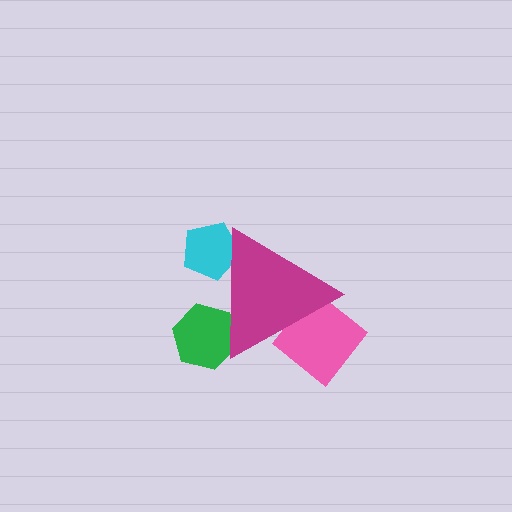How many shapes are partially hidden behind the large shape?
3 shapes are partially hidden.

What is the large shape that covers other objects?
A magenta triangle.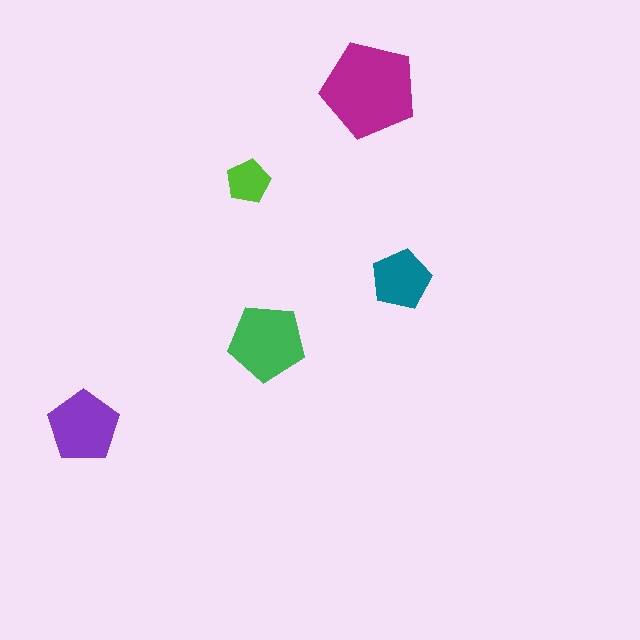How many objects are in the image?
There are 5 objects in the image.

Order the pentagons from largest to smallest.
the magenta one, the green one, the purple one, the teal one, the lime one.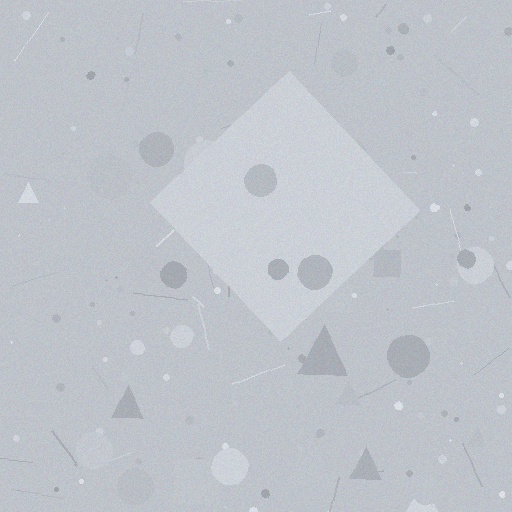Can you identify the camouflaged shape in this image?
The camouflaged shape is a diamond.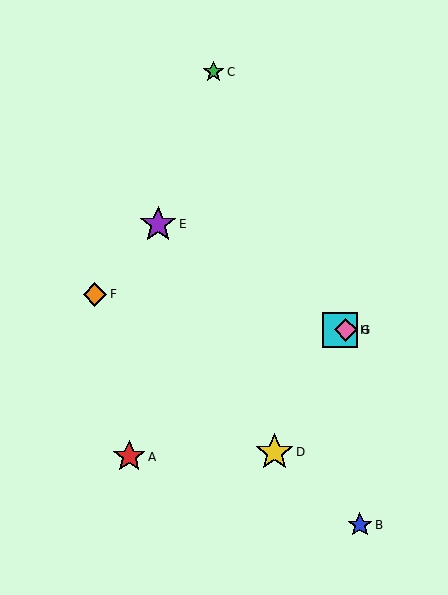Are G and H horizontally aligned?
Yes, both are at y≈330.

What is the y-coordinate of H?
Object H is at y≈330.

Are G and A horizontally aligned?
No, G is at y≈330 and A is at y≈457.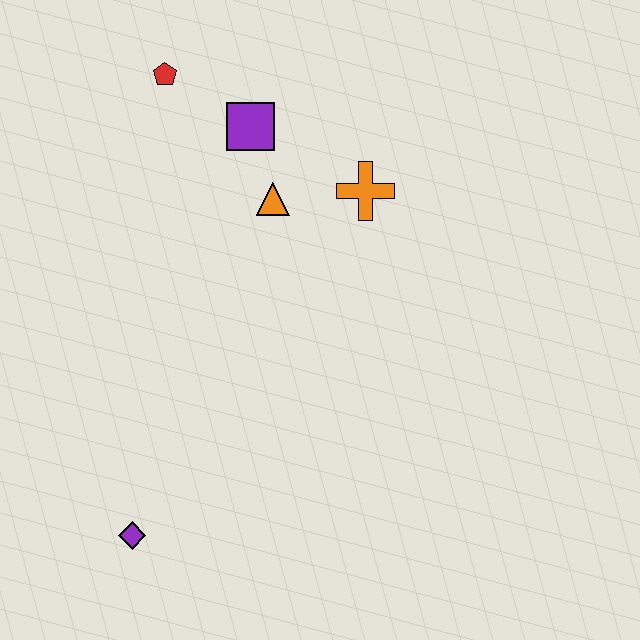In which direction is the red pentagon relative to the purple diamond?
The red pentagon is above the purple diamond.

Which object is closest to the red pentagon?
The purple square is closest to the red pentagon.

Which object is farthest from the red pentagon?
The purple diamond is farthest from the red pentagon.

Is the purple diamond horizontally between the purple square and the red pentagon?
No